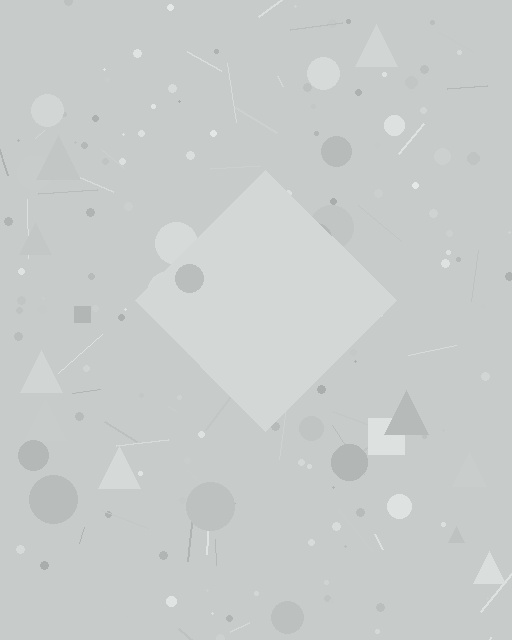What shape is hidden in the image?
A diamond is hidden in the image.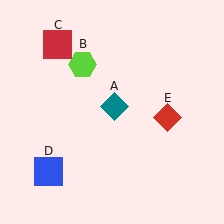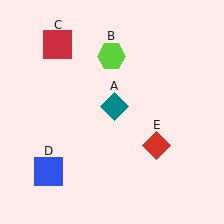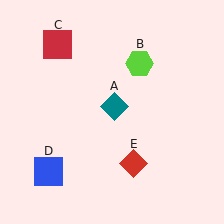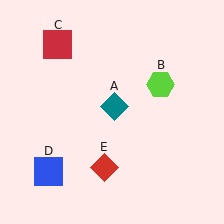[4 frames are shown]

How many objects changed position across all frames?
2 objects changed position: lime hexagon (object B), red diamond (object E).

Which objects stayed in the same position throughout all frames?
Teal diamond (object A) and red square (object C) and blue square (object D) remained stationary.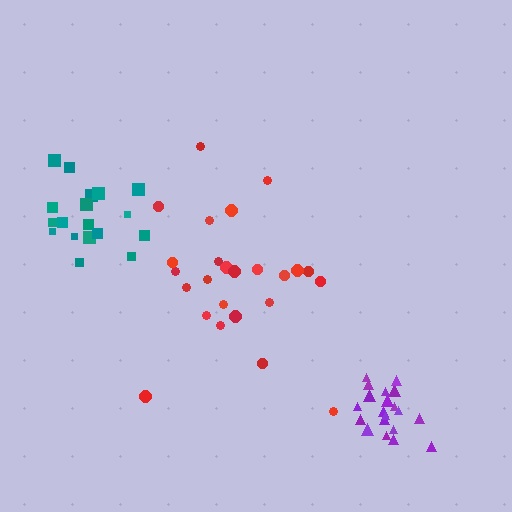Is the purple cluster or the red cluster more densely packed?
Purple.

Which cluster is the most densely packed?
Purple.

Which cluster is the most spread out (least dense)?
Red.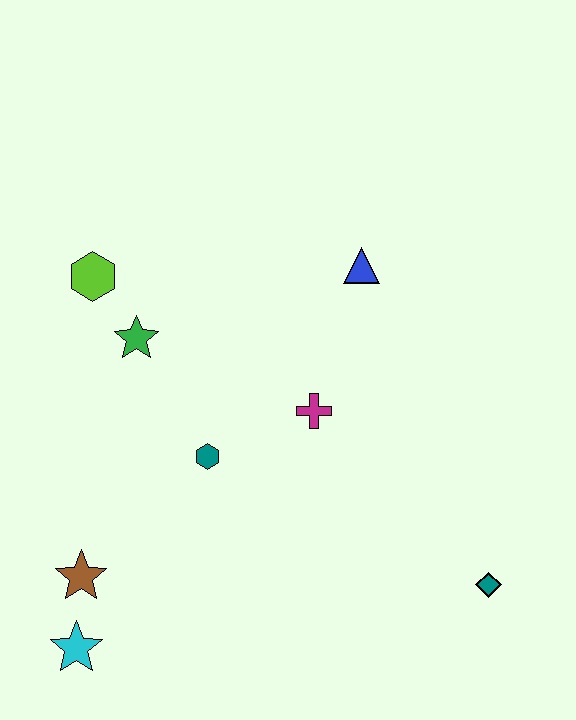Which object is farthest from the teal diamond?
The lime hexagon is farthest from the teal diamond.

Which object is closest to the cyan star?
The brown star is closest to the cyan star.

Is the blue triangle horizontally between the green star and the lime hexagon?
No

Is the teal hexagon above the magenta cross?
No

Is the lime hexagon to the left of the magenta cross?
Yes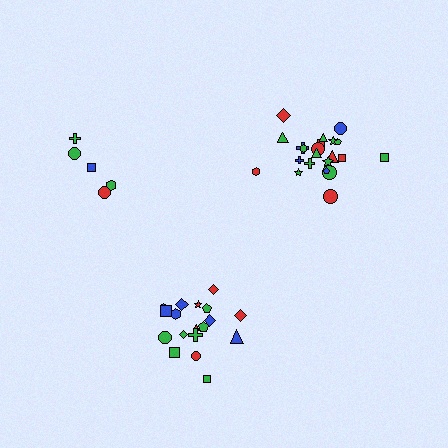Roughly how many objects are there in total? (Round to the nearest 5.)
Roughly 45 objects in total.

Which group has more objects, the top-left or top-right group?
The top-right group.